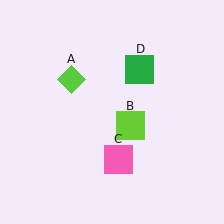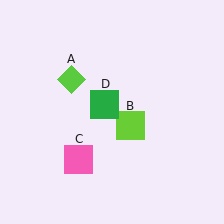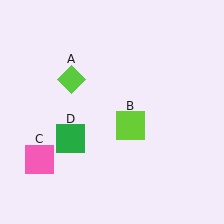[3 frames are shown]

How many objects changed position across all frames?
2 objects changed position: pink square (object C), green square (object D).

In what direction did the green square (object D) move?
The green square (object D) moved down and to the left.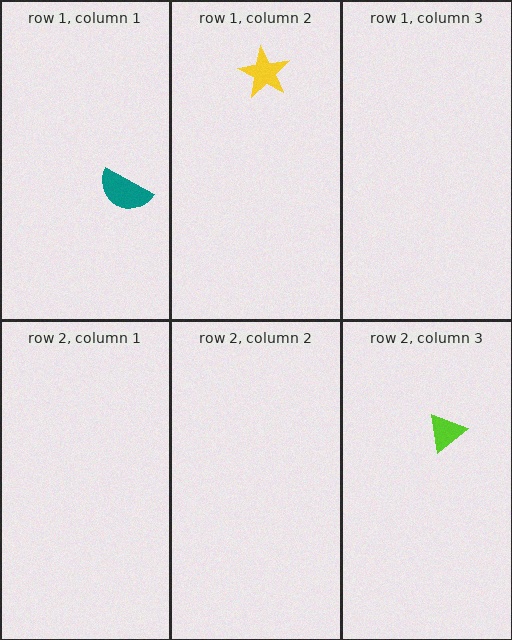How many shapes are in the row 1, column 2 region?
1.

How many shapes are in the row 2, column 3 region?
1.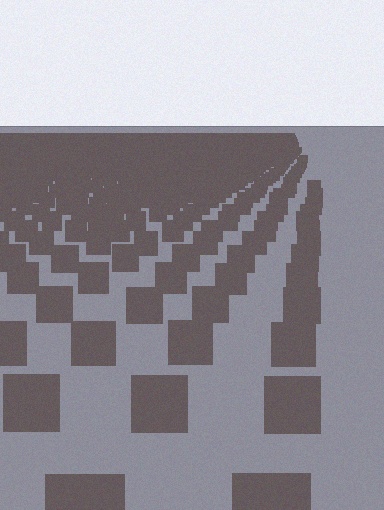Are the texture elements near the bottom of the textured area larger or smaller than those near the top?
Larger. Near the bottom, elements are closer to the viewer and appear at a bigger on-screen size.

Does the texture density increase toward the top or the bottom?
Density increases toward the top.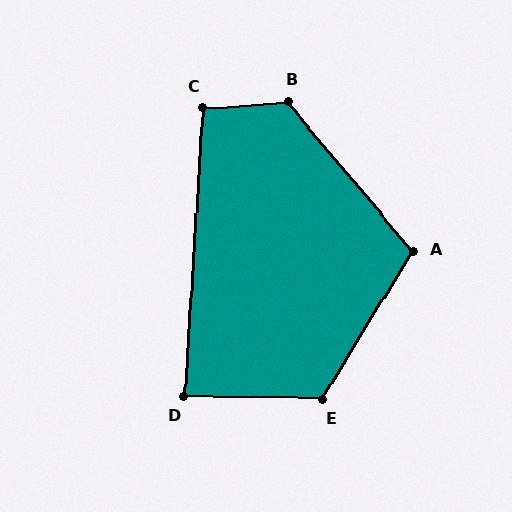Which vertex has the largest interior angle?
B, at approximately 126 degrees.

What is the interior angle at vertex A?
Approximately 108 degrees (obtuse).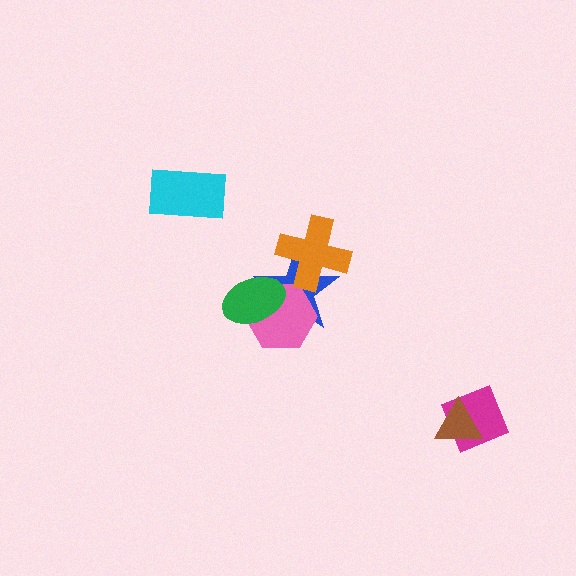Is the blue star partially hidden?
Yes, it is partially covered by another shape.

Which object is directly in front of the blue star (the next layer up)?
The pink hexagon is directly in front of the blue star.